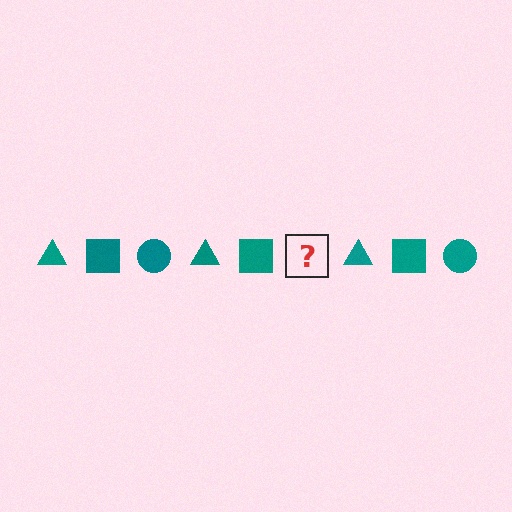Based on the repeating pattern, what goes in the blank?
The blank should be a teal circle.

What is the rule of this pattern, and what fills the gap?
The rule is that the pattern cycles through triangle, square, circle shapes in teal. The gap should be filled with a teal circle.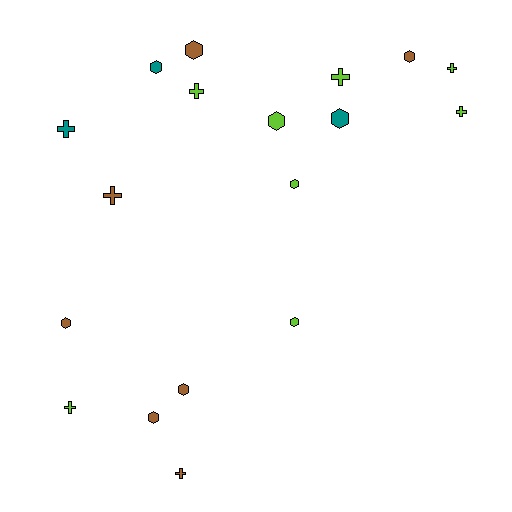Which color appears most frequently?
Lime, with 8 objects.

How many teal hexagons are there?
There are 2 teal hexagons.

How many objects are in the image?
There are 18 objects.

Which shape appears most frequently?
Hexagon, with 10 objects.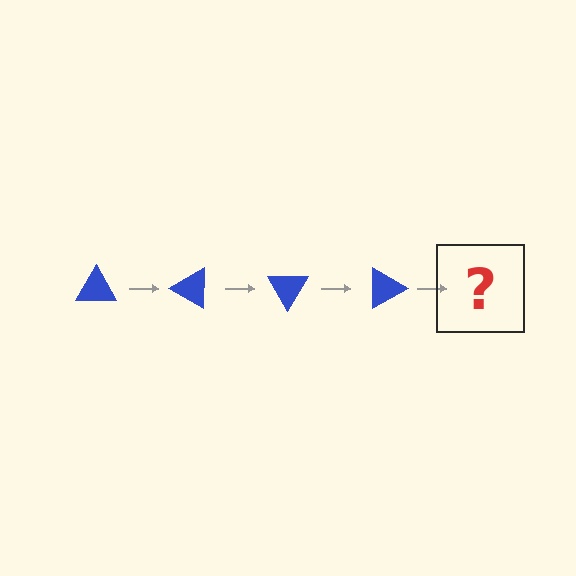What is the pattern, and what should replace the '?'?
The pattern is that the triangle rotates 30 degrees each step. The '?' should be a blue triangle rotated 120 degrees.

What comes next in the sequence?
The next element should be a blue triangle rotated 120 degrees.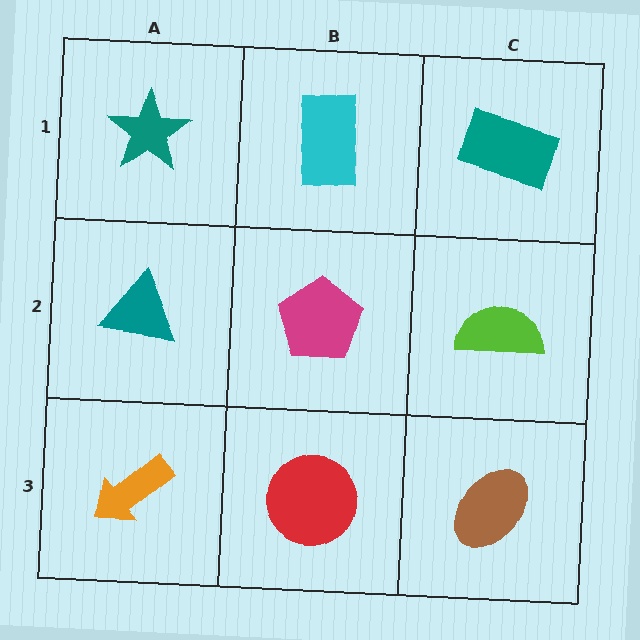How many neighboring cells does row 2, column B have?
4.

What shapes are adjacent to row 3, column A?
A teal triangle (row 2, column A), a red circle (row 3, column B).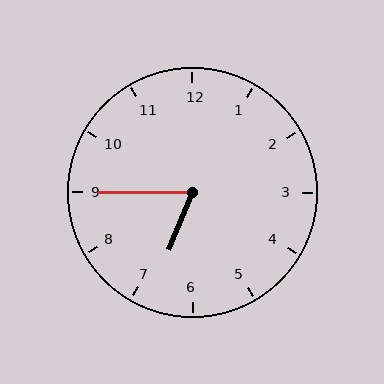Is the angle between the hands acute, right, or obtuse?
It is acute.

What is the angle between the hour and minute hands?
Approximately 68 degrees.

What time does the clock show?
6:45.